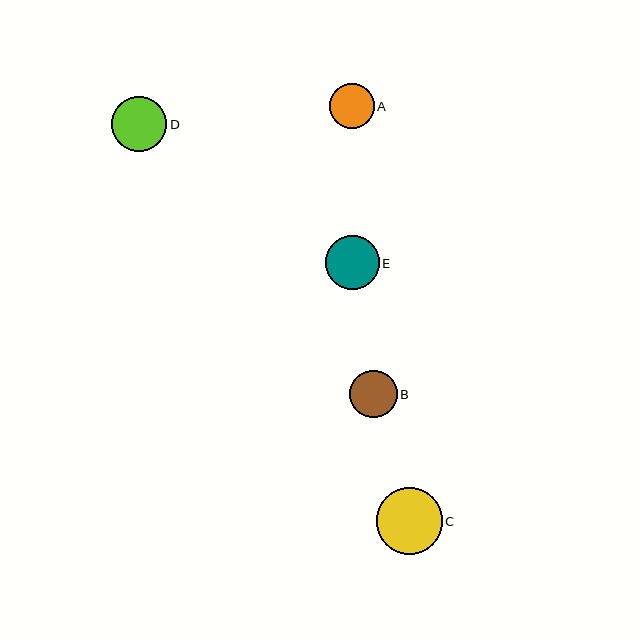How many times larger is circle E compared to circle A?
Circle E is approximately 1.2 times the size of circle A.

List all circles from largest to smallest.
From largest to smallest: C, D, E, B, A.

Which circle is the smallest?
Circle A is the smallest with a size of approximately 45 pixels.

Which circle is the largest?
Circle C is the largest with a size of approximately 66 pixels.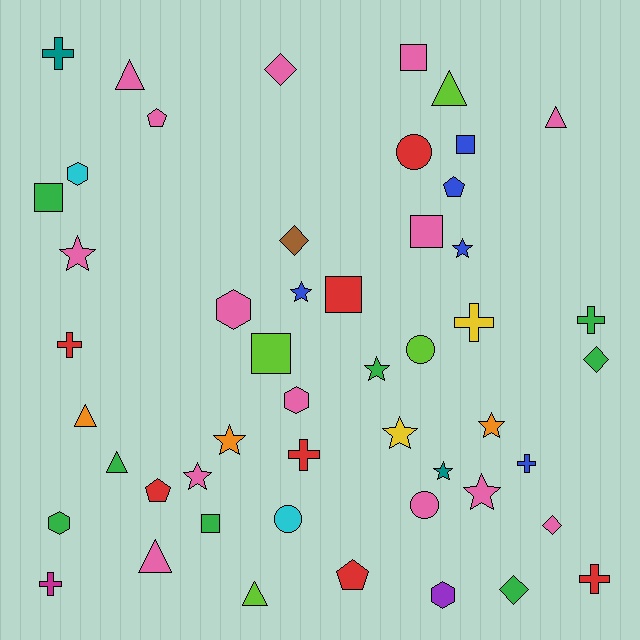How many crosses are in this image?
There are 8 crosses.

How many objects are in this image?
There are 50 objects.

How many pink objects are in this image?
There are 14 pink objects.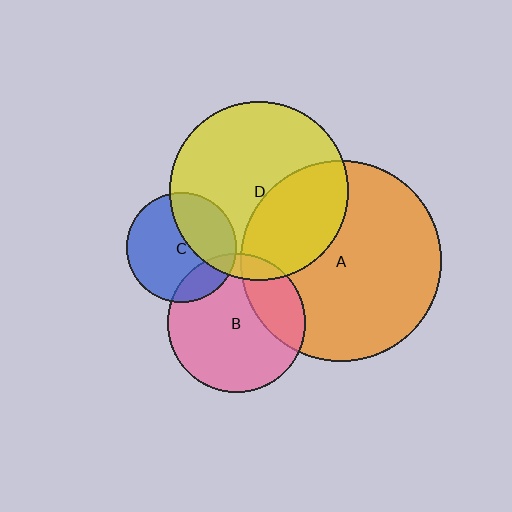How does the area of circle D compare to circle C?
Approximately 2.6 times.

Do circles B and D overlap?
Yes.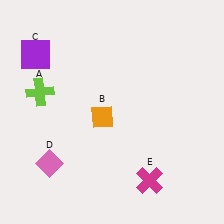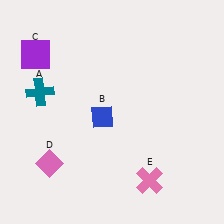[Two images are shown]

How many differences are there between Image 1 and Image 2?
There are 3 differences between the two images.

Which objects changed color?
A changed from lime to teal. B changed from orange to blue. E changed from magenta to pink.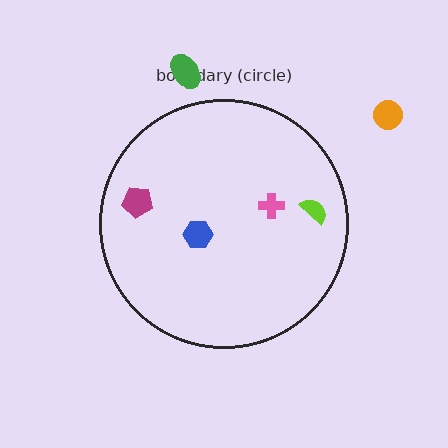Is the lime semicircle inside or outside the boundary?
Inside.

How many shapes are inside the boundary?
4 inside, 2 outside.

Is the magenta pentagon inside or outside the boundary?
Inside.